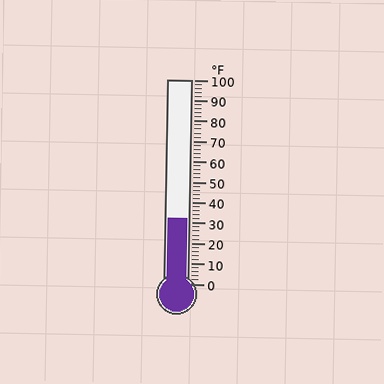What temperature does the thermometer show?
The thermometer shows approximately 32°F.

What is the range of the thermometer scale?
The thermometer scale ranges from 0°F to 100°F.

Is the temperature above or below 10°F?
The temperature is above 10°F.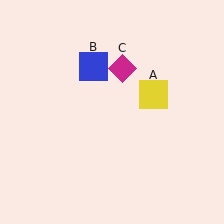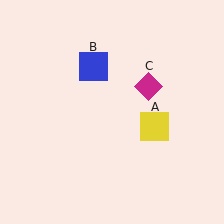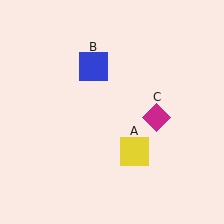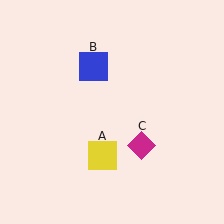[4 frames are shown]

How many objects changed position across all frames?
2 objects changed position: yellow square (object A), magenta diamond (object C).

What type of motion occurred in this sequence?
The yellow square (object A), magenta diamond (object C) rotated clockwise around the center of the scene.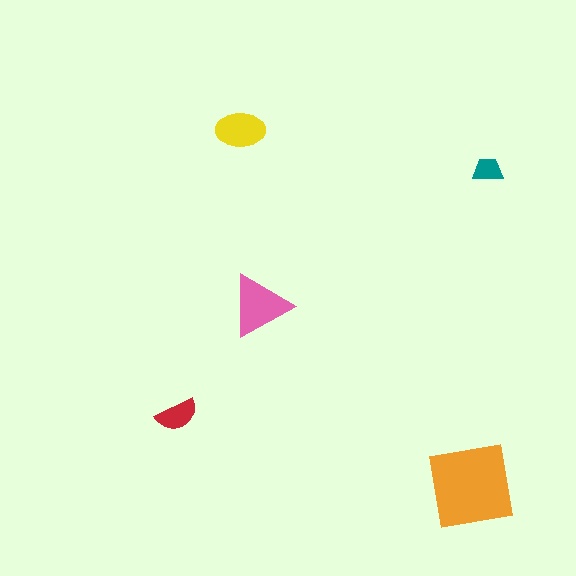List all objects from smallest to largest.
The teal trapezoid, the red semicircle, the yellow ellipse, the pink triangle, the orange square.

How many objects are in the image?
There are 5 objects in the image.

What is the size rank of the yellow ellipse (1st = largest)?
3rd.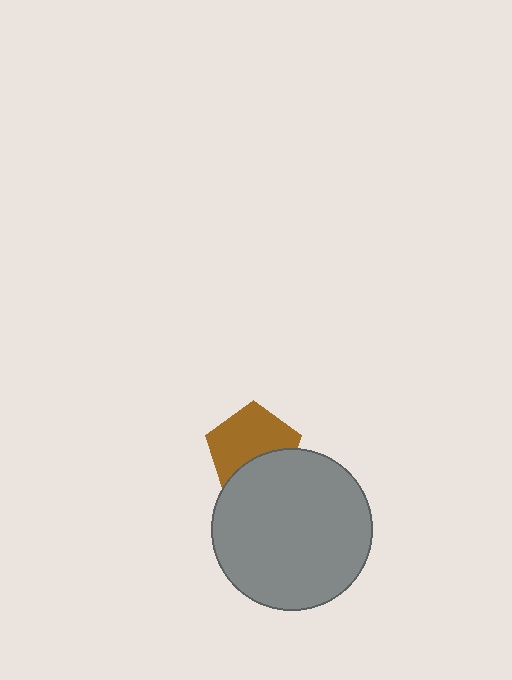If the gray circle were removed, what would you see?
You would see the complete brown pentagon.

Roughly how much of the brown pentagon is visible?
About half of it is visible (roughly 65%).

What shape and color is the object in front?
The object in front is a gray circle.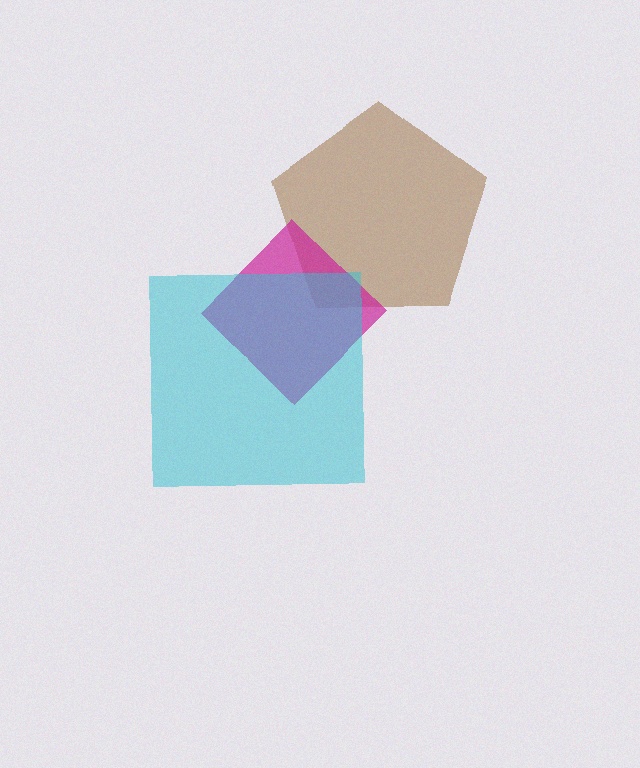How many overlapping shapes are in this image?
There are 3 overlapping shapes in the image.